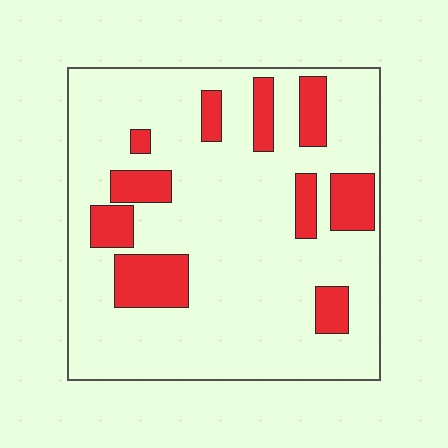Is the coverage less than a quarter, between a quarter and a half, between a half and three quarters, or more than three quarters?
Less than a quarter.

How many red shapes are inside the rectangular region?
10.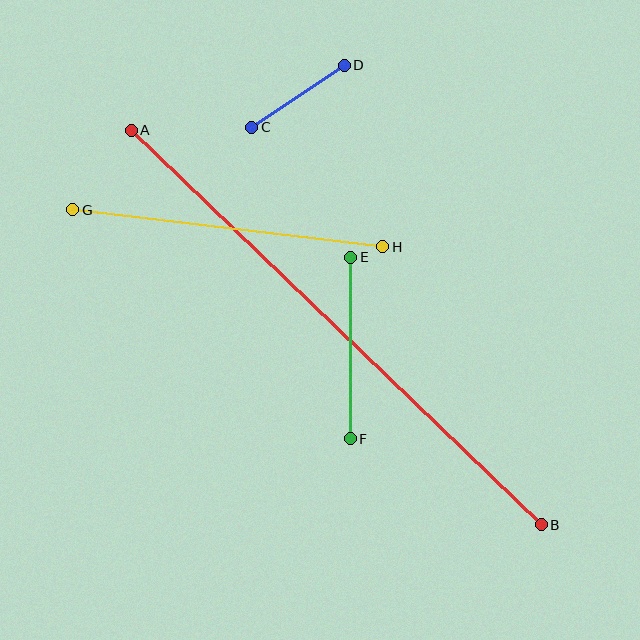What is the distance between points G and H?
The distance is approximately 312 pixels.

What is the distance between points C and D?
The distance is approximately 111 pixels.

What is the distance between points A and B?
The distance is approximately 569 pixels.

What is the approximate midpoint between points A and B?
The midpoint is at approximately (336, 327) pixels.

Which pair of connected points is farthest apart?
Points A and B are farthest apart.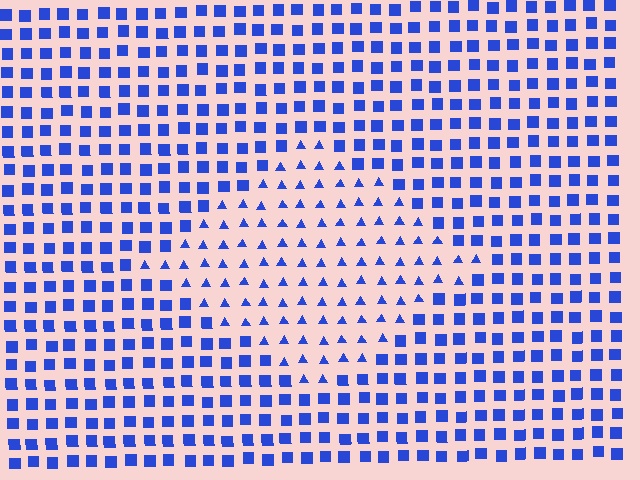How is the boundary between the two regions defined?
The boundary is defined by a change in element shape: triangles inside vs. squares outside. All elements share the same color and spacing.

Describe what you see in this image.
The image is filled with small blue elements arranged in a uniform grid. A diamond-shaped region contains triangles, while the surrounding area contains squares. The boundary is defined purely by the change in element shape.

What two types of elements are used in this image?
The image uses triangles inside the diamond region and squares outside it.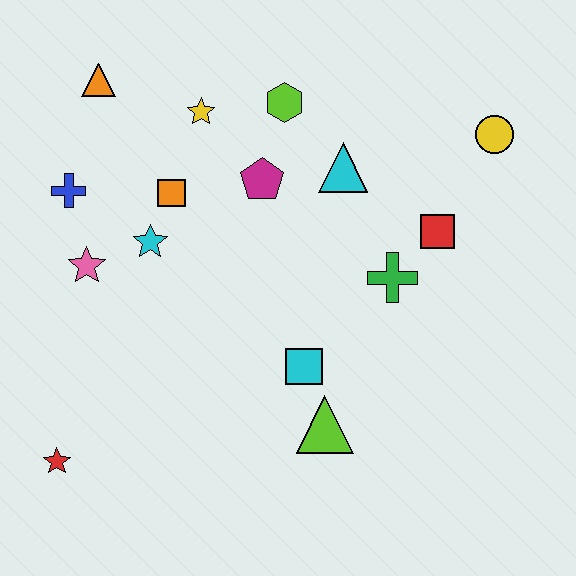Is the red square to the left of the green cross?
No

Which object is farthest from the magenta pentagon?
The red star is farthest from the magenta pentagon.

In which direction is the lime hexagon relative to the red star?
The lime hexagon is above the red star.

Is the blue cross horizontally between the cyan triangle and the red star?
Yes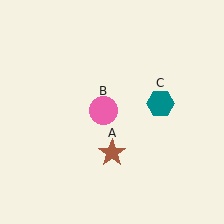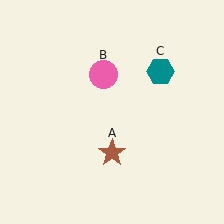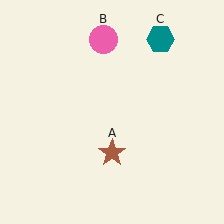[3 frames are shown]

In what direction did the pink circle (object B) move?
The pink circle (object B) moved up.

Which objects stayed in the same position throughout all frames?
Brown star (object A) remained stationary.